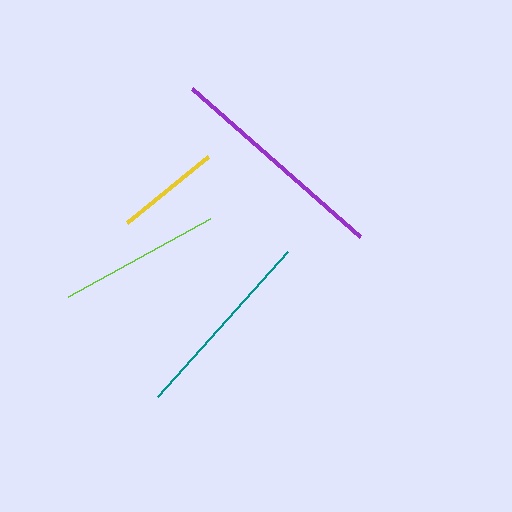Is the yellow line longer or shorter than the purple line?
The purple line is longer than the yellow line.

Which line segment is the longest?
The purple line is the longest at approximately 224 pixels.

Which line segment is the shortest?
The yellow line is the shortest at approximately 105 pixels.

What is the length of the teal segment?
The teal segment is approximately 195 pixels long.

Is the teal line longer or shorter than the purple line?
The purple line is longer than the teal line.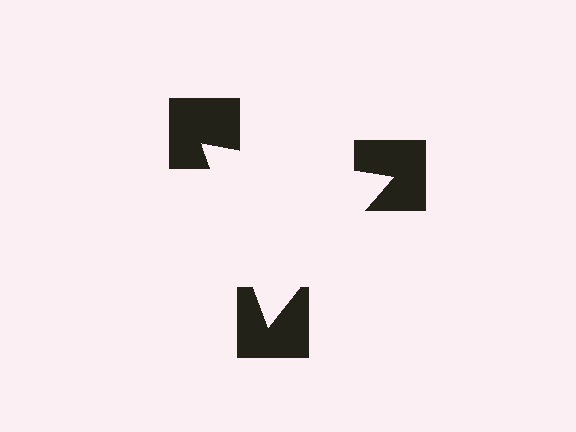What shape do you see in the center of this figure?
An illusory triangle — its edges are inferred from the aligned wedge cuts in the notched squares, not physically drawn.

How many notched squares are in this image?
There are 3 — one at each vertex of the illusory triangle.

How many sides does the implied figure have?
3 sides.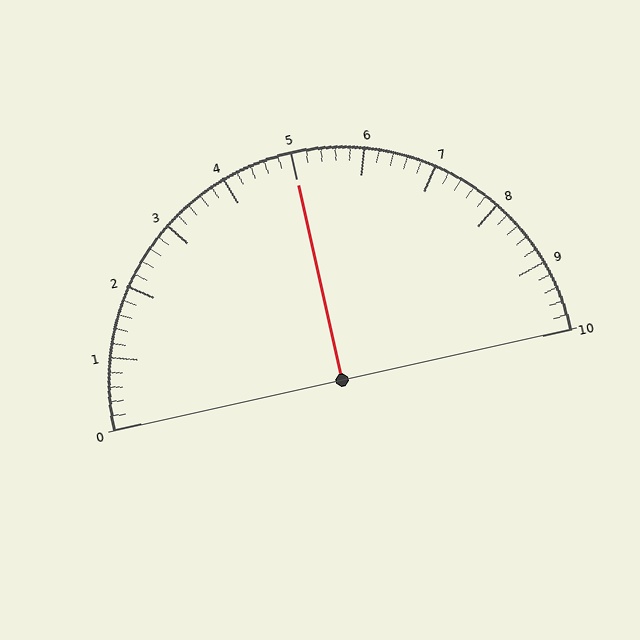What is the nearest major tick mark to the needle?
The nearest major tick mark is 5.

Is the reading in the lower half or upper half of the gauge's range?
The reading is in the upper half of the range (0 to 10).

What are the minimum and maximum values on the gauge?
The gauge ranges from 0 to 10.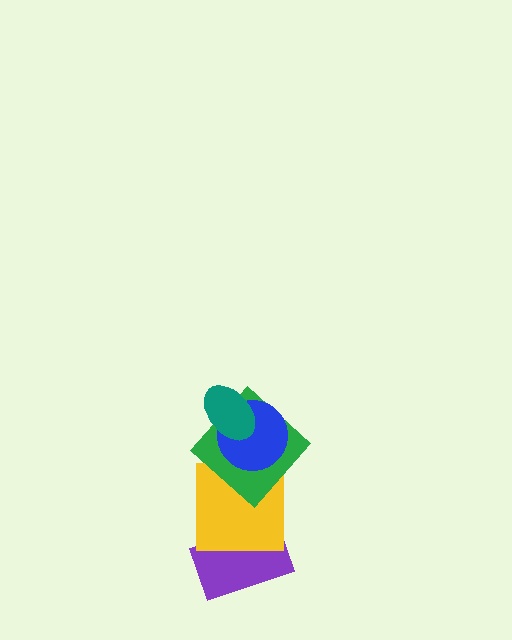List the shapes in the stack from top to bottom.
From top to bottom: the teal ellipse, the blue circle, the green diamond, the yellow square, the purple rectangle.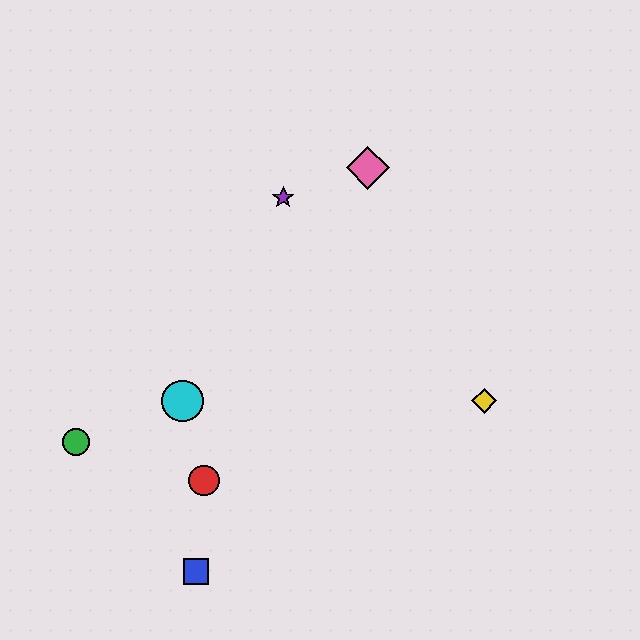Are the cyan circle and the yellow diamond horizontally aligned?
Yes, both are at y≈401.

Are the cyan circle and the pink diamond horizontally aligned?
No, the cyan circle is at y≈401 and the pink diamond is at y≈168.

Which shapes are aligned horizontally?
The yellow diamond, the orange square, the cyan circle are aligned horizontally.